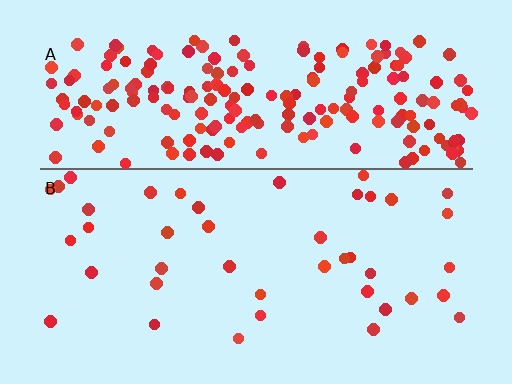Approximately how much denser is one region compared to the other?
Approximately 5.2× — region A over region B.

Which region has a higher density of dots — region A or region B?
A (the top).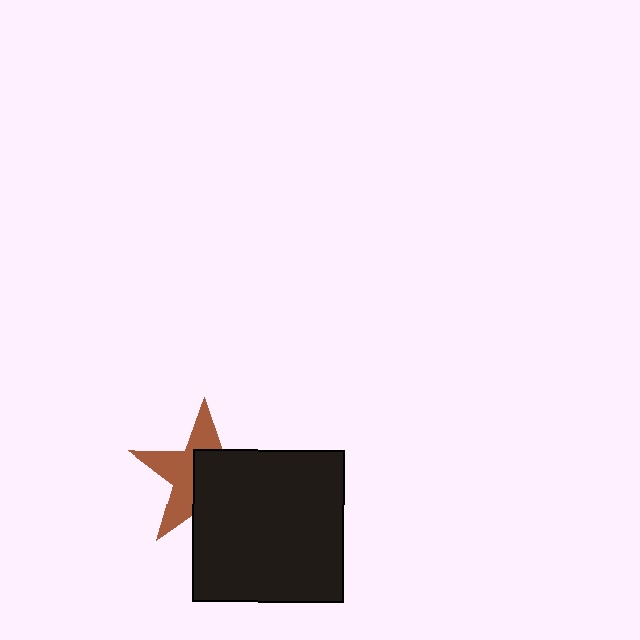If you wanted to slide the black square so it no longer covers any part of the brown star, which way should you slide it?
Slide it toward the lower-right — that is the most direct way to separate the two shapes.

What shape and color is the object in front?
The object in front is a black square.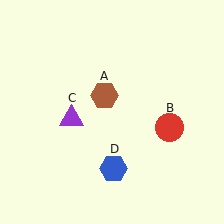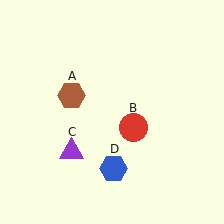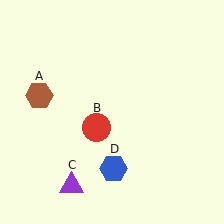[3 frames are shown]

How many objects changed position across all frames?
3 objects changed position: brown hexagon (object A), red circle (object B), purple triangle (object C).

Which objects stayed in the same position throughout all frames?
Blue hexagon (object D) remained stationary.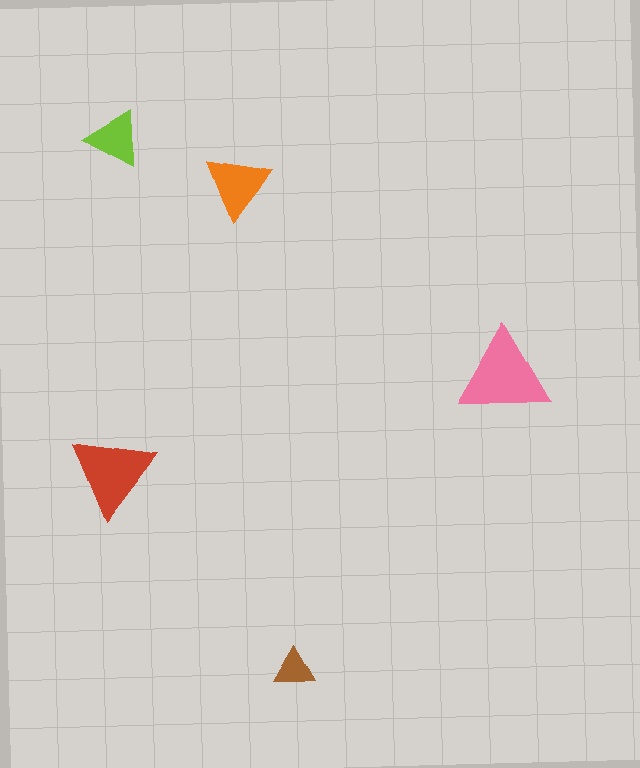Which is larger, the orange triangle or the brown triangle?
The orange one.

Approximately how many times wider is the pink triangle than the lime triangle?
About 1.5 times wider.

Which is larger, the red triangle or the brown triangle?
The red one.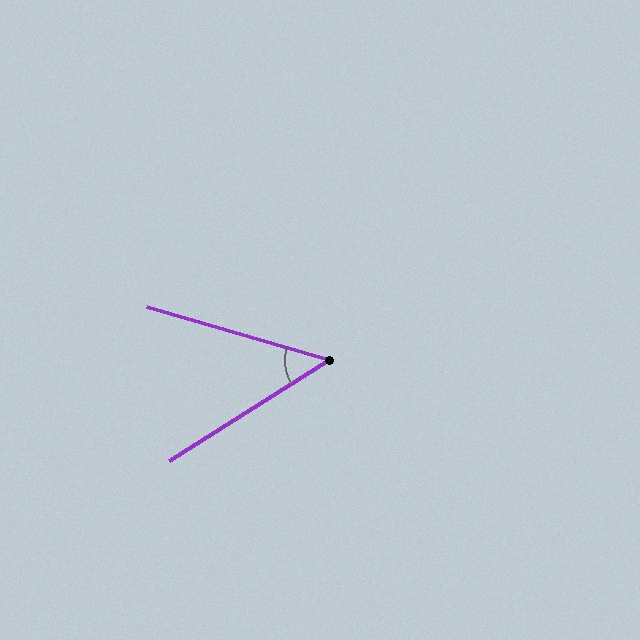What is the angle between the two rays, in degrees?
Approximately 48 degrees.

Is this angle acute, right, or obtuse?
It is acute.